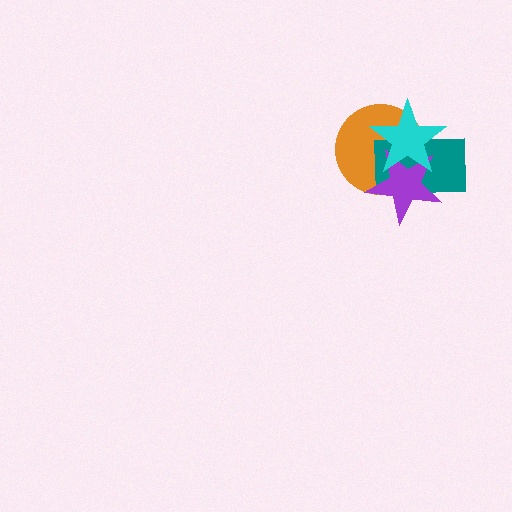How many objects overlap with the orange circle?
3 objects overlap with the orange circle.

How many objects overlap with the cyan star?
3 objects overlap with the cyan star.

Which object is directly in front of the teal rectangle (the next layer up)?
The purple star is directly in front of the teal rectangle.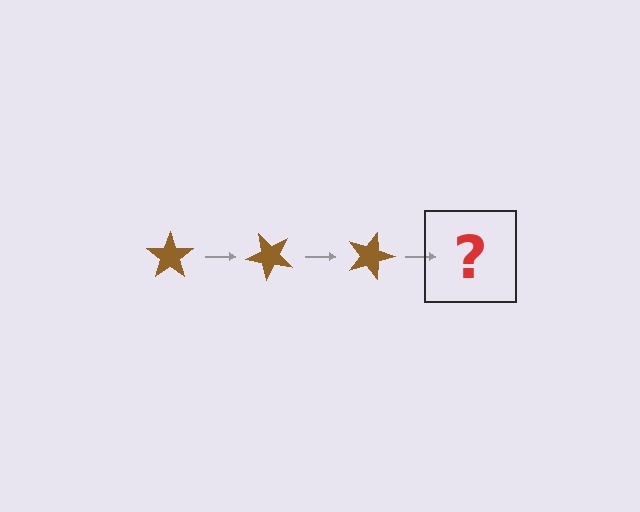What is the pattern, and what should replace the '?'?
The pattern is that the star rotates 45 degrees each step. The '?' should be a brown star rotated 135 degrees.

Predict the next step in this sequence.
The next step is a brown star rotated 135 degrees.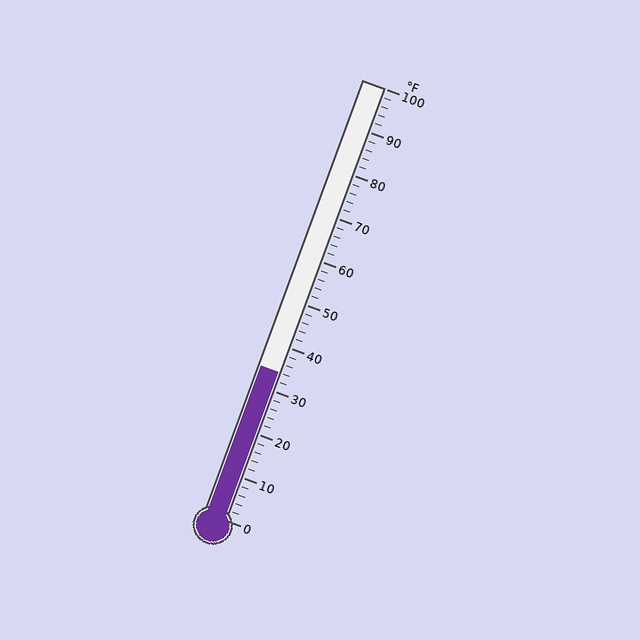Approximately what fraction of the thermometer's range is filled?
The thermometer is filled to approximately 35% of its range.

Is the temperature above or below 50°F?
The temperature is below 50°F.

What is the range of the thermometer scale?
The thermometer scale ranges from 0°F to 100°F.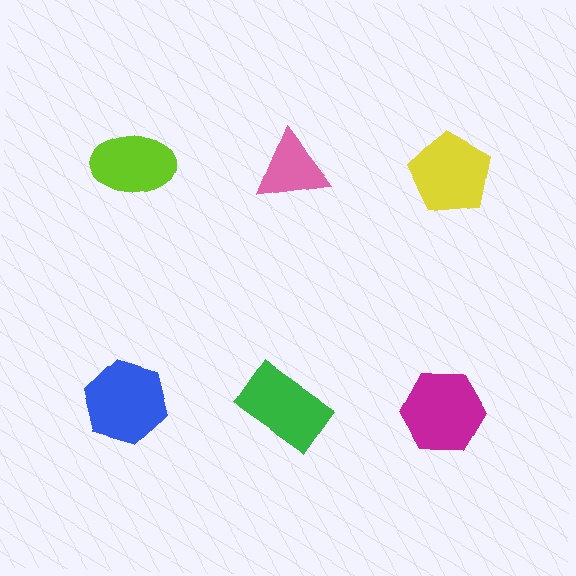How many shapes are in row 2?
3 shapes.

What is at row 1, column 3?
A yellow pentagon.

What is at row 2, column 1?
A blue hexagon.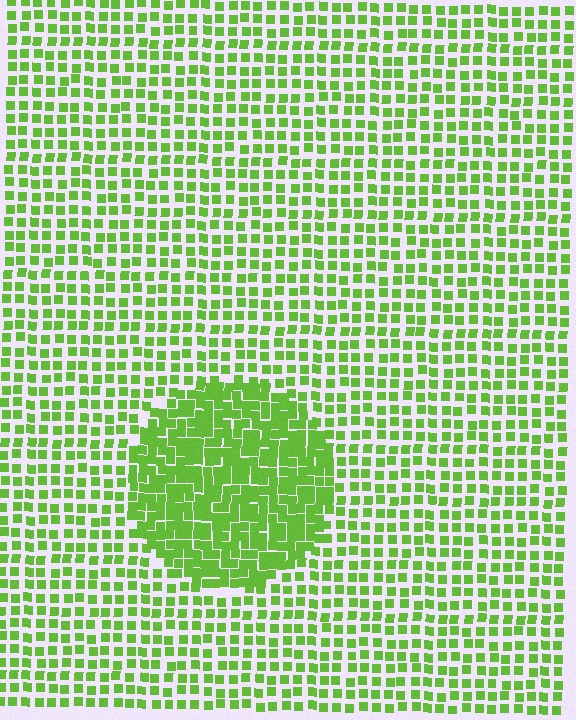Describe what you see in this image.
The image contains small lime elements arranged at two different densities. A circle-shaped region is visible where the elements are more densely packed than the surrounding area.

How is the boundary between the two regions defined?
The boundary is defined by a change in element density (approximately 1.9x ratio). All elements are the same color, size, and shape.